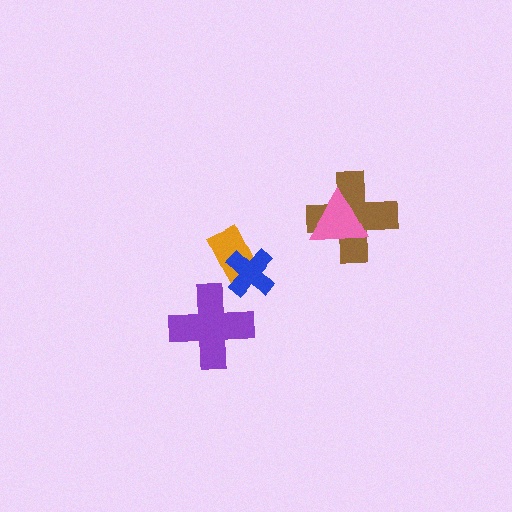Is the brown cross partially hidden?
Yes, it is partially covered by another shape.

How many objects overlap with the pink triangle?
1 object overlaps with the pink triangle.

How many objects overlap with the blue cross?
1 object overlaps with the blue cross.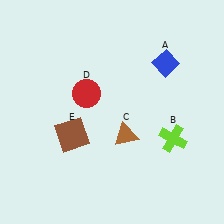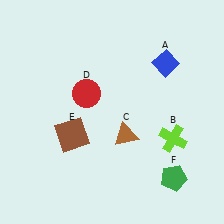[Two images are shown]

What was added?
A green pentagon (F) was added in Image 2.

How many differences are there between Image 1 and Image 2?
There is 1 difference between the two images.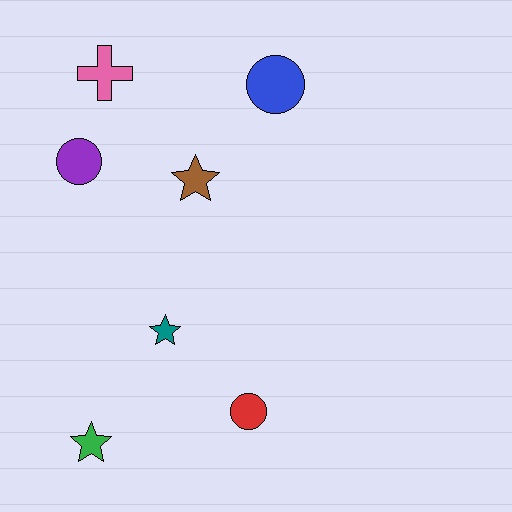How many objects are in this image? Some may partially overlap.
There are 7 objects.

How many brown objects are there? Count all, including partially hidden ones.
There is 1 brown object.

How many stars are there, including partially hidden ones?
There are 3 stars.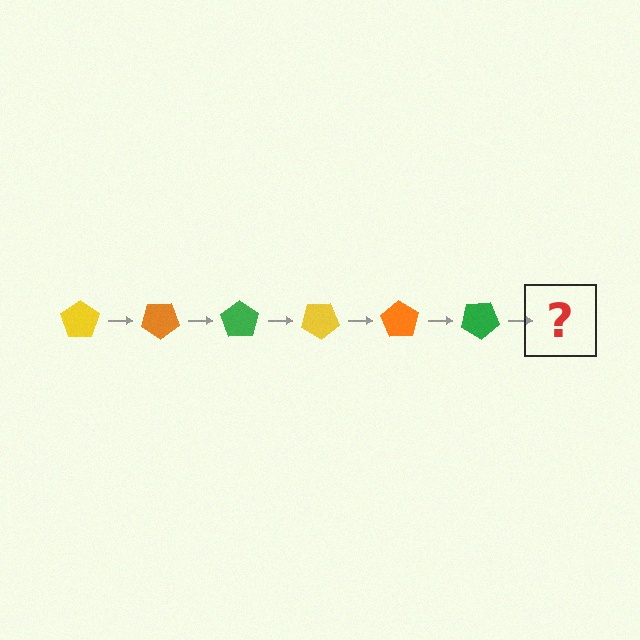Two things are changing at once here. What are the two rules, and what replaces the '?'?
The two rules are that it rotates 35 degrees each step and the color cycles through yellow, orange, and green. The '?' should be a yellow pentagon, rotated 210 degrees from the start.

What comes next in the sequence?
The next element should be a yellow pentagon, rotated 210 degrees from the start.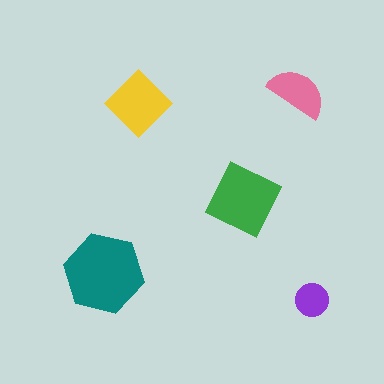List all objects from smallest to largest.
The purple circle, the pink semicircle, the yellow diamond, the green square, the teal hexagon.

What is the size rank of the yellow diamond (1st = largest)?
3rd.